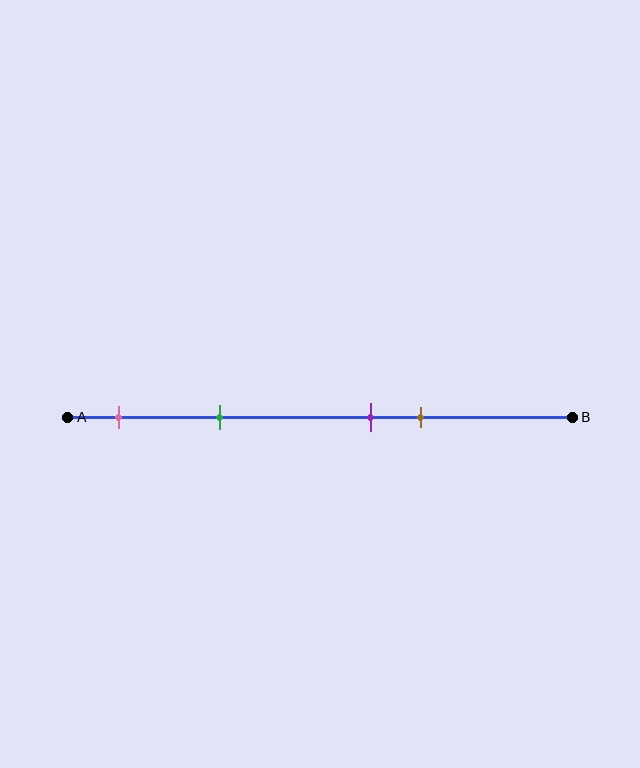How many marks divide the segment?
There are 4 marks dividing the segment.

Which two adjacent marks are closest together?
The purple and brown marks are the closest adjacent pair.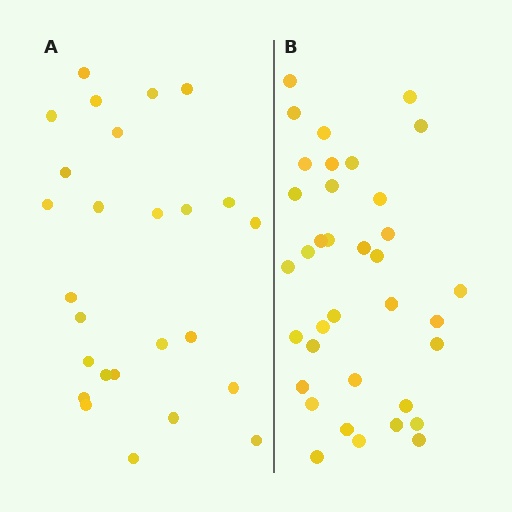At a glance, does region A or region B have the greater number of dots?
Region B (the right region) has more dots.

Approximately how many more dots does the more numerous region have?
Region B has roughly 10 or so more dots than region A.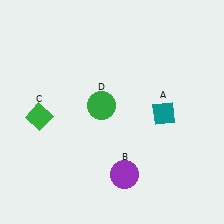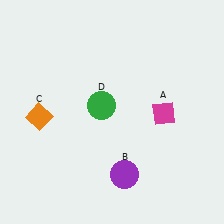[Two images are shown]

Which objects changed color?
A changed from teal to magenta. C changed from green to orange.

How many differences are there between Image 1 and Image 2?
There are 2 differences between the two images.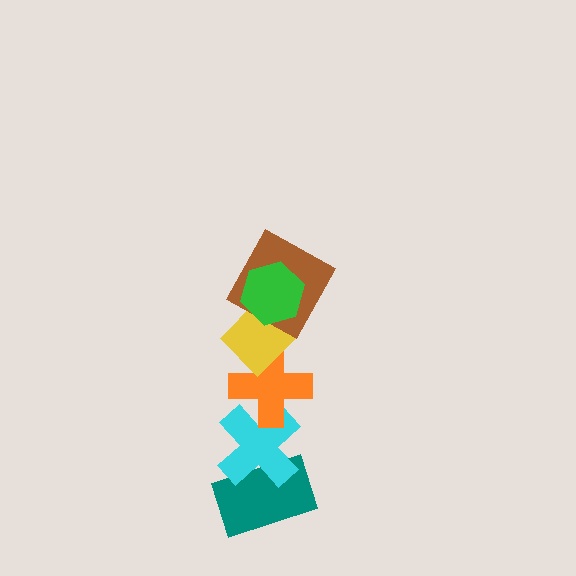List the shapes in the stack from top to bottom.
From top to bottom: the green hexagon, the brown square, the yellow diamond, the orange cross, the cyan cross, the teal rectangle.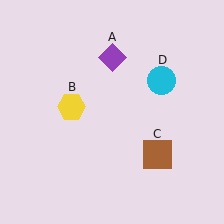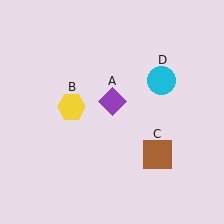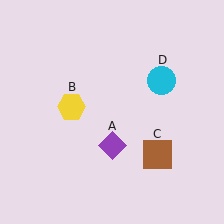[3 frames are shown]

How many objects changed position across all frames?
1 object changed position: purple diamond (object A).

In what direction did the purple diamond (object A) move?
The purple diamond (object A) moved down.